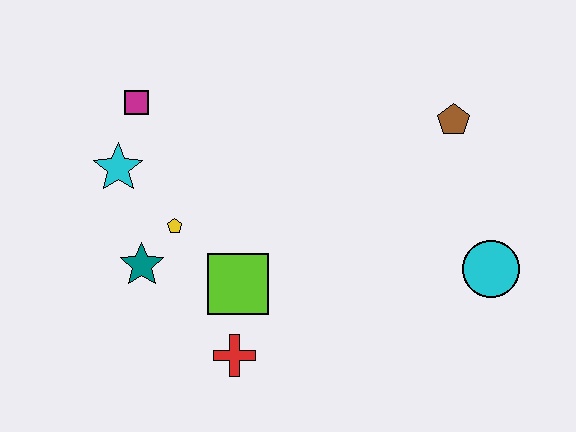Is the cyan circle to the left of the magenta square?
No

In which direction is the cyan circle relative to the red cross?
The cyan circle is to the right of the red cross.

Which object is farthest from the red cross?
The brown pentagon is farthest from the red cross.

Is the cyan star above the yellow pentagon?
Yes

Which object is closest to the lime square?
The red cross is closest to the lime square.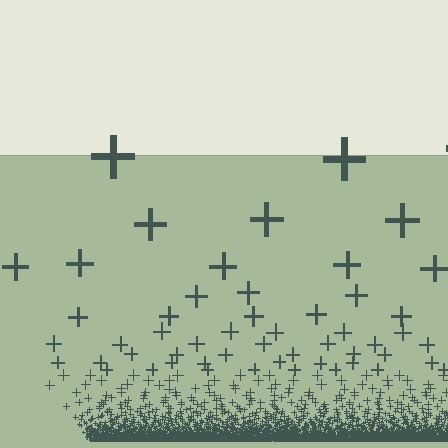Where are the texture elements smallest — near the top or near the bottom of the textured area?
Near the bottom.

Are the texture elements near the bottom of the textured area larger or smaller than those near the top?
Smaller. The gradient is inverted — elements near the bottom are smaller and denser.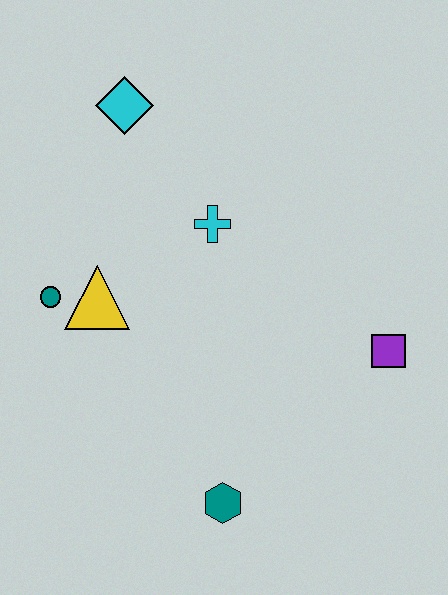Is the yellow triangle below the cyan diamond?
Yes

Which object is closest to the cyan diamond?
The cyan cross is closest to the cyan diamond.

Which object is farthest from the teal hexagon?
The cyan diamond is farthest from the teal hexagon.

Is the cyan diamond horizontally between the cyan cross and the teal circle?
Yes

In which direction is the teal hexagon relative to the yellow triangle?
The teal hexagon is below the yellow triangle.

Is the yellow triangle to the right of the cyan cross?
No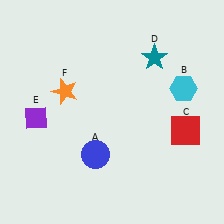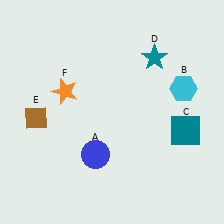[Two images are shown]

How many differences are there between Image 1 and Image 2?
There are 2 differences between the two images.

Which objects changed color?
C changed from red to teal. E changed from purple to brown.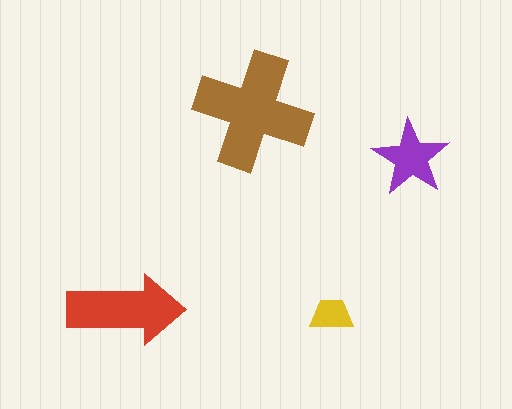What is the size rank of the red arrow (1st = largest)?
2nd.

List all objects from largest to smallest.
The brown cross, the red arrow, the purple star, the yellow trapezoid.